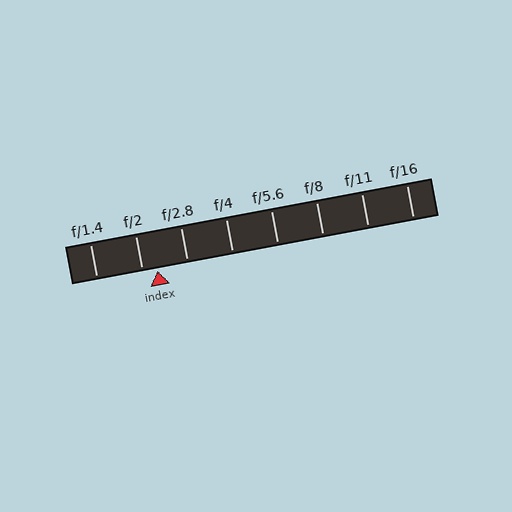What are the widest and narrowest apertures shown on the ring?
The widest aperture shown is f/1.4 and the narrowest is f/16.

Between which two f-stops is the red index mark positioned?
The index mark is between f/2 and f/2.8.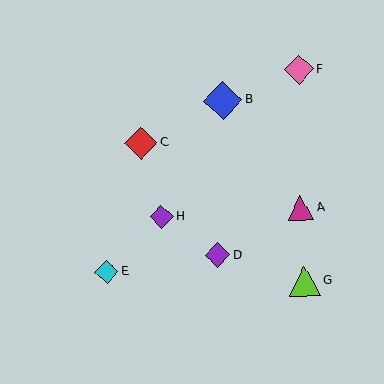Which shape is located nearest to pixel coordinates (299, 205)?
The magenta triangle (labeled A) at (300, 208) is nearest to that location.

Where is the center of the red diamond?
The center of the red diamond is at (141, 143).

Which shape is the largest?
The blue diamond (labeled B) is the largest.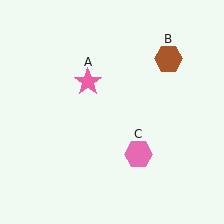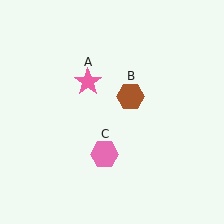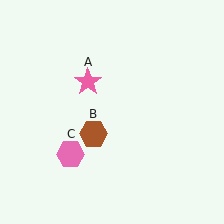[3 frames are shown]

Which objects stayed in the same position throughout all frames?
Pink star (object A) remained stationary.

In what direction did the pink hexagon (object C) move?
The pink hexagon (object C) moved left.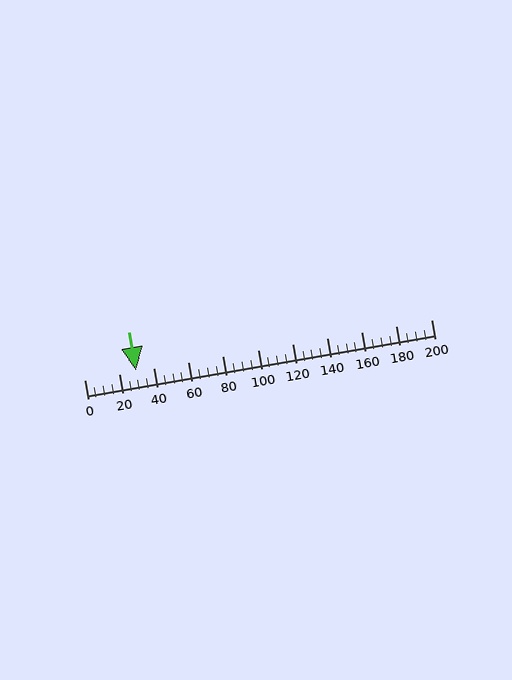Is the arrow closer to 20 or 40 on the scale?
The arrow is closer to 40.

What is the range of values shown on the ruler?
The ruler shows values from 0 to 200.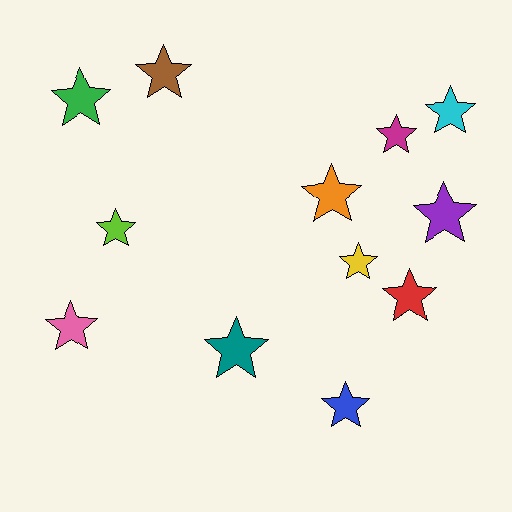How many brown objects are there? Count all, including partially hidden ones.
There is 1 brown object.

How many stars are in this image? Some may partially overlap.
There are 12 stars.